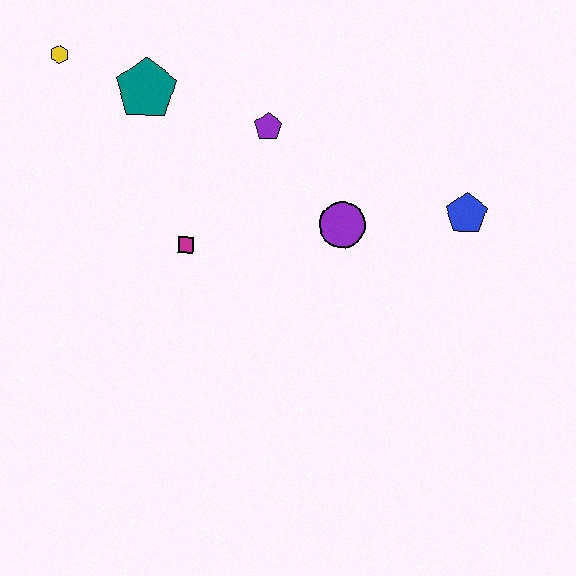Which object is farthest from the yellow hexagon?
The blue pentagon is farthest from the yellow hexagon.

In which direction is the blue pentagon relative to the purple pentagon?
The blue pentagon is to the right of the purple pentagon.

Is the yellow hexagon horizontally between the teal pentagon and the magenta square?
No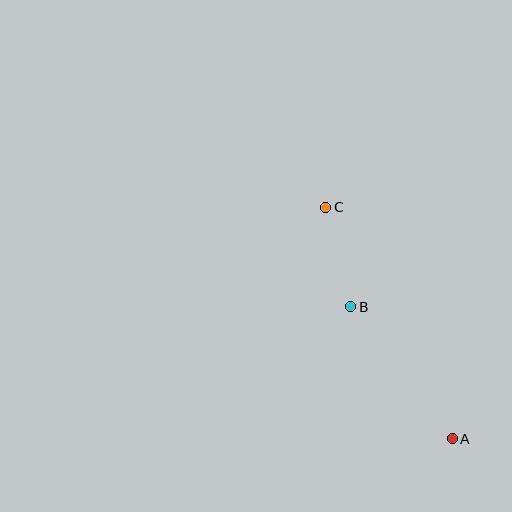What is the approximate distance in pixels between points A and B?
The distance between A and B is approximately 167 pixels.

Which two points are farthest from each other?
Points A and C are farthest from each other.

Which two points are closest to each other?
Points B and C are closest to each other.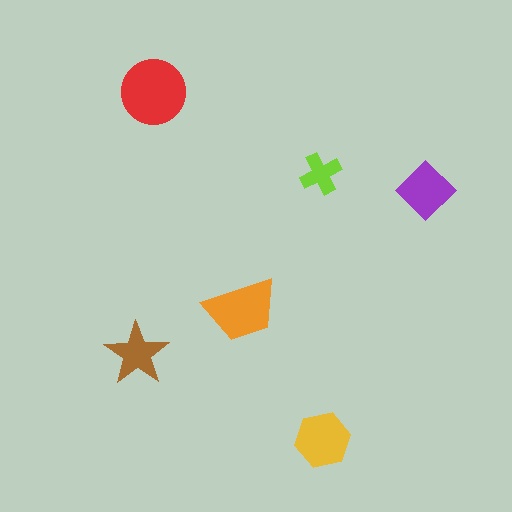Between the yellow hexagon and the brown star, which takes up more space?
The yellow hexagon.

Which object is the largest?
The red circle.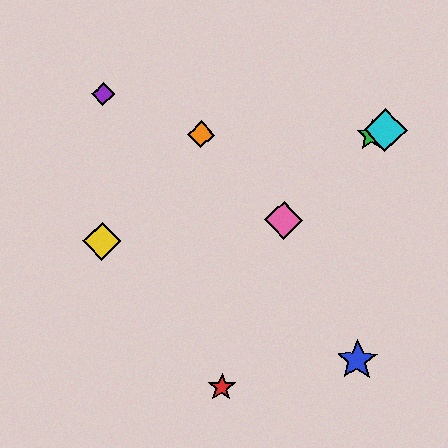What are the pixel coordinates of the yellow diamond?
The yellow diamond is at (102, 241).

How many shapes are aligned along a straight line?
3 shapes (the green star, the yellow diamond, the cyan diamond) are aligned along a straight line.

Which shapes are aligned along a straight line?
The green star, the yellow diamond, the cyan diamond are aligned along a straight line.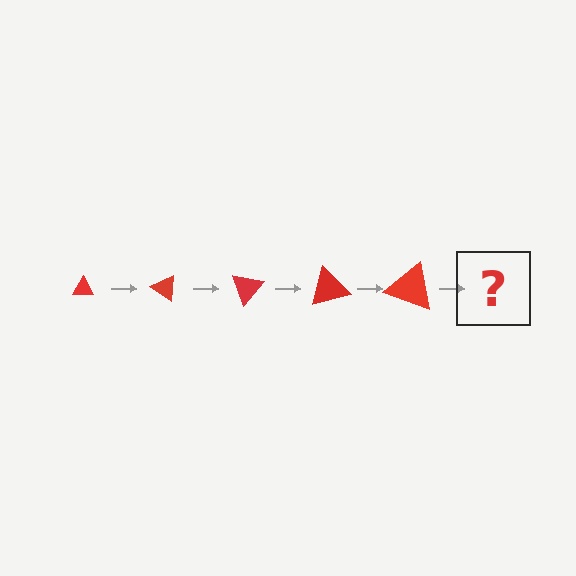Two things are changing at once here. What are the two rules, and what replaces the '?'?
The two rules are that the triangle grows larger each step and it rotates 35 degrees each step. The '?' should be a triangle, larger than the previous one and rotated 175 degrees from the start.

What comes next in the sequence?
The next element should be a triangle, larger than the previous one and rotated 175 degrees from the start.